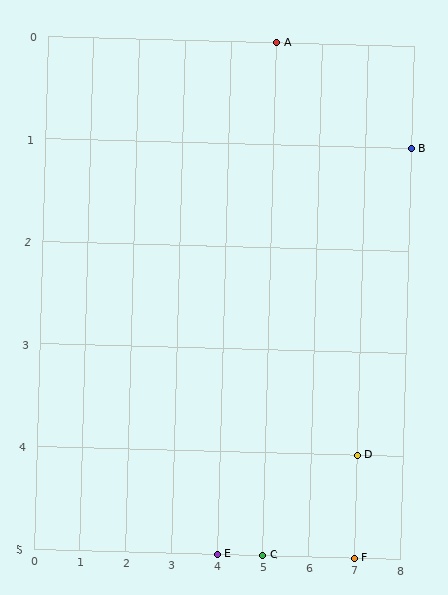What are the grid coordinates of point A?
Point A is at grid coordinates (5, 0).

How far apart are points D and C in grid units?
Points D and C are 2 columns and 1 row apart (about 2.2 grid units diagonally).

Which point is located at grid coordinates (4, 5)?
Point E is at (4, 5).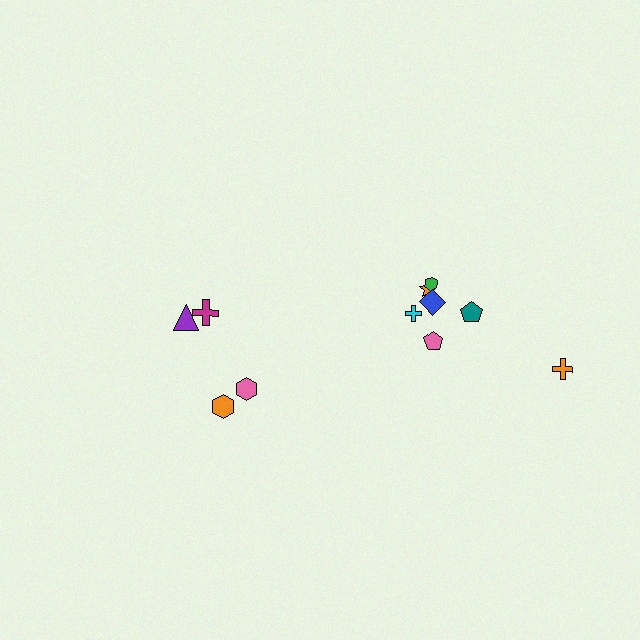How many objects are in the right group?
There are 7 objects.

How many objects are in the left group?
There are 4 objects.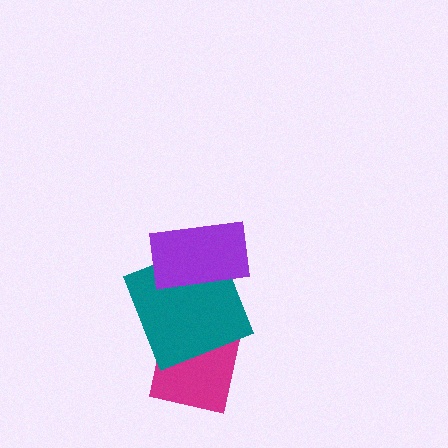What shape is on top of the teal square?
The purple rectangle is on top of the teal square.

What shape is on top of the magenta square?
The teal square is on top of the magenta square.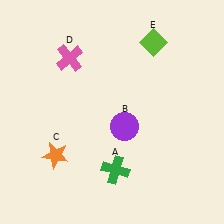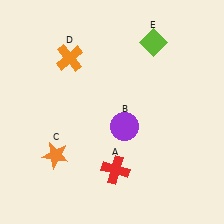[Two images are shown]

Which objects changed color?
A changed from green to red. D changed from pink to orange.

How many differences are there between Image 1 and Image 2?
There are 2 differences between the two images.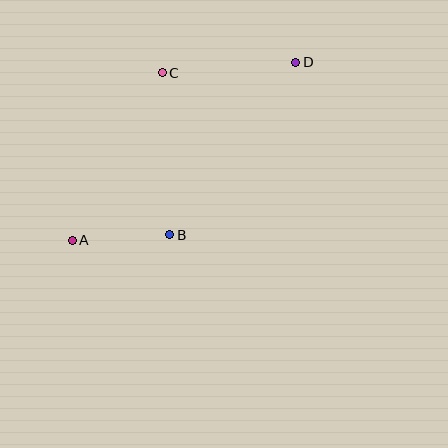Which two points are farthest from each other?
Points A and D are farthest from each other.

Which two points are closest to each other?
Points A and B are closest to each other.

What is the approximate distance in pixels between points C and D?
The distance between C and D is approximately 134 pixels.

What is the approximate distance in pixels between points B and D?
The distance between B and D is approximately 214 pixels.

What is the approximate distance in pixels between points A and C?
The distance between A and C is approximately 190 pixels.